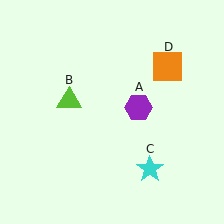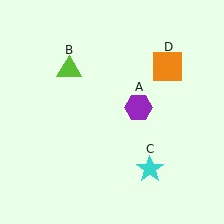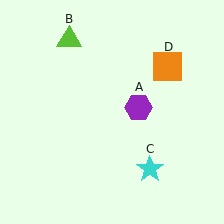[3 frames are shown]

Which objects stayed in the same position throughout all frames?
Purple hexagon (object A) and cyan star (object C) and orange square (object D) remained stationary.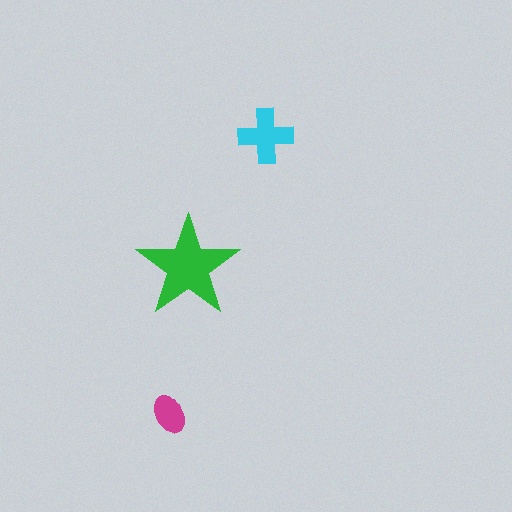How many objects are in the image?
There are 3 objects in the image.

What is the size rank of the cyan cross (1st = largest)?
2nd.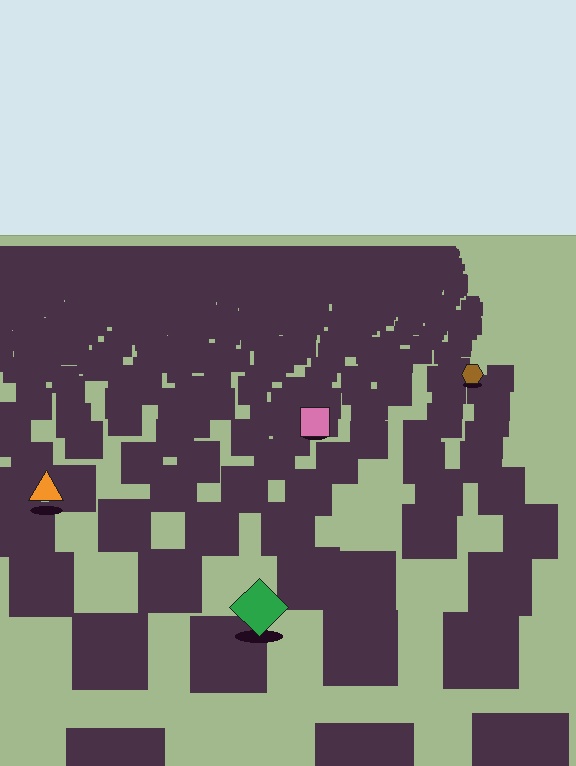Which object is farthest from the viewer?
The brown hexagon is farthest from the viewer. It appears smaller and the ground texture around it is denser.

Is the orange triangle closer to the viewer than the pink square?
Yes. The orange triangle is closer — you can tell from the texture gradient: the ground texture is coarser near it.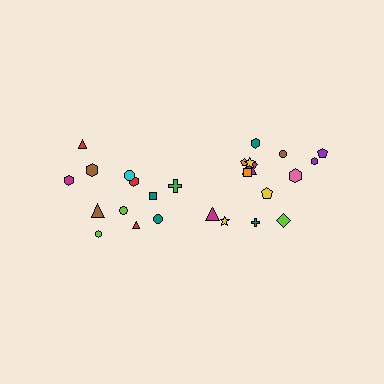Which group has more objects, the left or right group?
The right group.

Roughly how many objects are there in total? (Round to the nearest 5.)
Roughly 25 objects in total.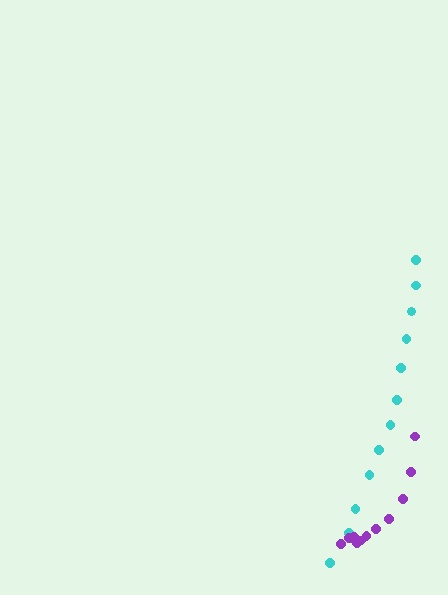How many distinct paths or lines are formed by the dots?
There are 2 distinct paths.